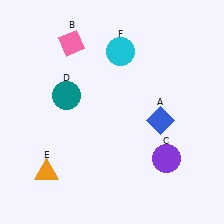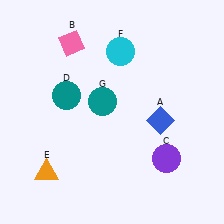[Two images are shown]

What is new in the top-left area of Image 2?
A teal circle (G) was added in the top-left area of Image 2.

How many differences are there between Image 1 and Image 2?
There is 1 difference between the two images.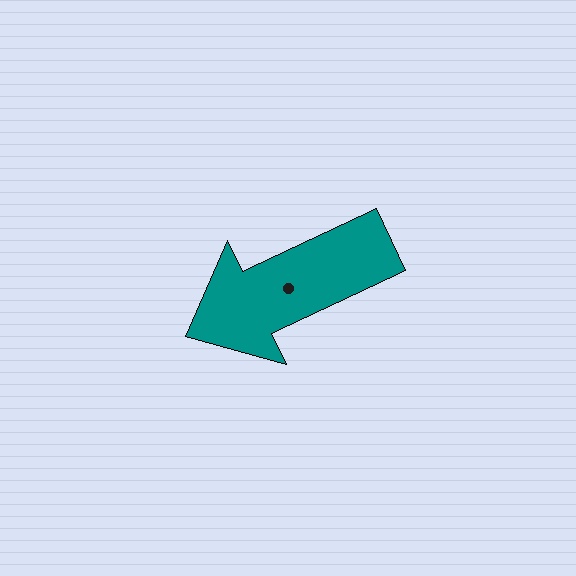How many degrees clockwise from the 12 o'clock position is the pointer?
Approximately 245 degrees.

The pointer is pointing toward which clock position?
Roughly 8 o'clock.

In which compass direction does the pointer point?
Southwest.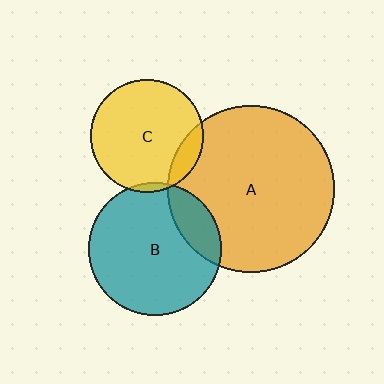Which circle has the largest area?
Circle A (orange).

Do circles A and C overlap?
Yes.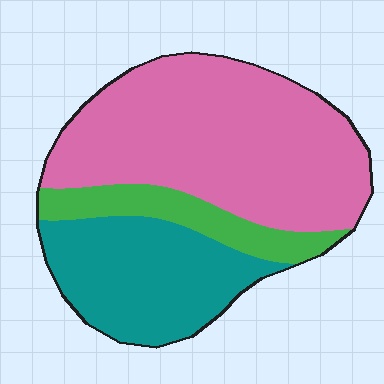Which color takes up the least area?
Green, at roughly 15%.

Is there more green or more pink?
Pink.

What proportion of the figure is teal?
Teal takes up between a quarter and a half of the figure.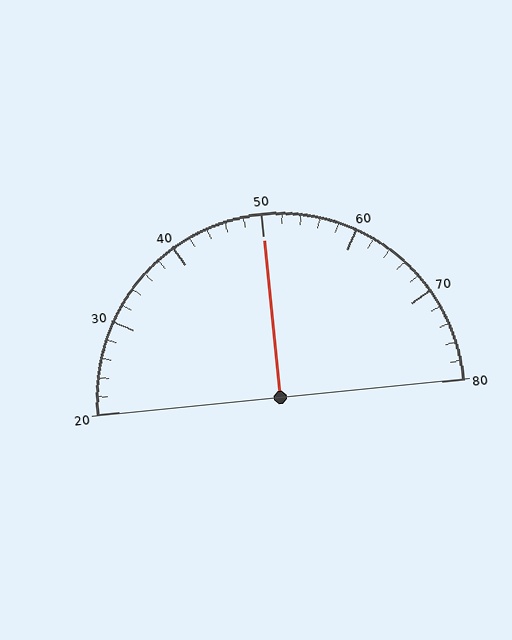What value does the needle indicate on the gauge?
The needle indicates approximately 50.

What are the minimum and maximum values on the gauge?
The gauge ranges from 20 to 80.